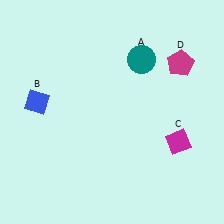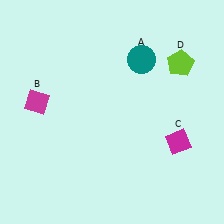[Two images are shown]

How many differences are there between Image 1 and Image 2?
There are 2 differences between the two images.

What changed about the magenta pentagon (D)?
In Image 1, D is magenta. In Image 2, it changed to lime.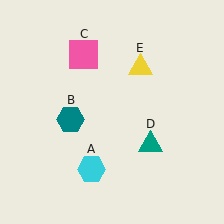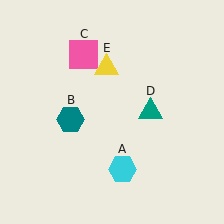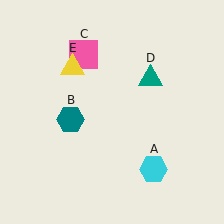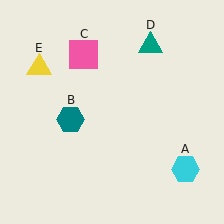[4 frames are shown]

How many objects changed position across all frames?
3 objects changed position: cyan hexagon (object A), teal triangle (object D), yellow triangle (object E).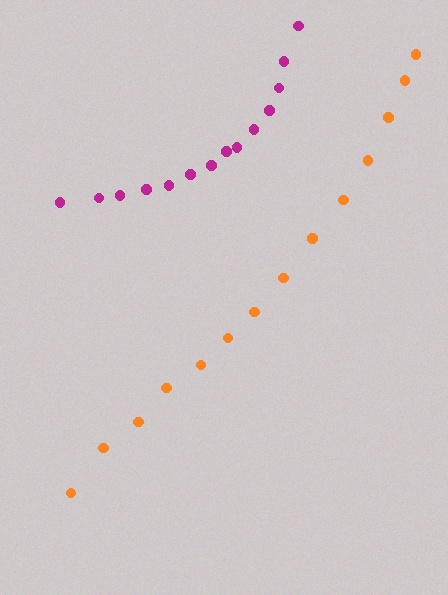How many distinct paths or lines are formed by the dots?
There are 2 distinct paths.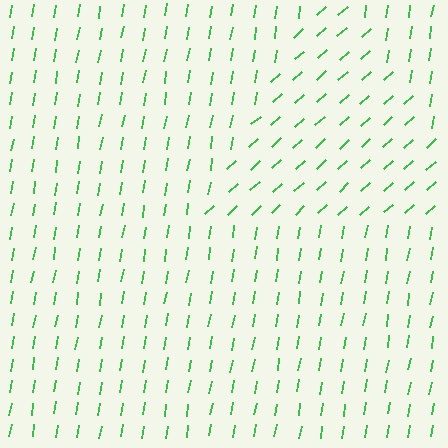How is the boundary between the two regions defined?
The boundary is defined purely by a change in line orientation (approximately 38 degrees difference). All lines are the same color and thickness.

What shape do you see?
I see a triangle.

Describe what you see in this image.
The image is filled with small green line segments. A triangle region in the image has lines oriented differently from the surrounding lines, creating a visible texture boundary.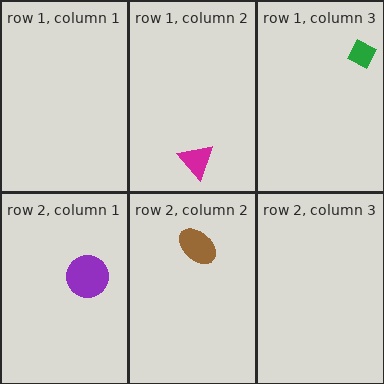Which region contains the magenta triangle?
The row 1, column 2 region.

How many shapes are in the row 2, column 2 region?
1.